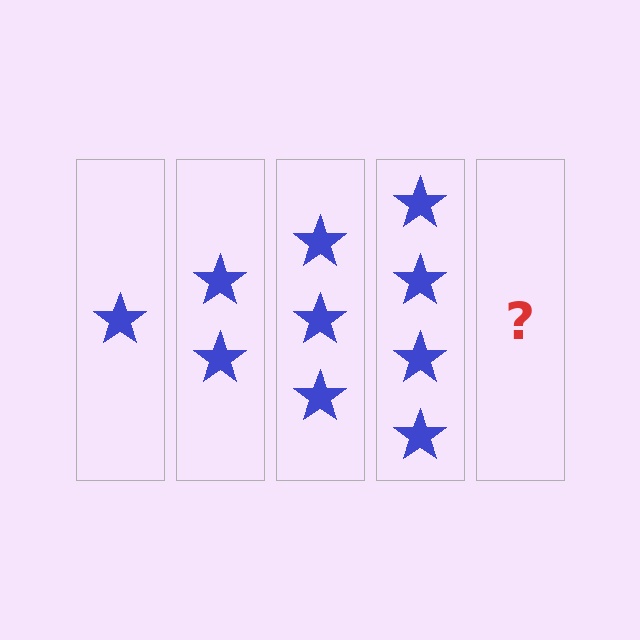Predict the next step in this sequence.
The next step is 5 stars.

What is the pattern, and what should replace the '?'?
The pattern is that each step adds one more star. The '?' should be 5 stars.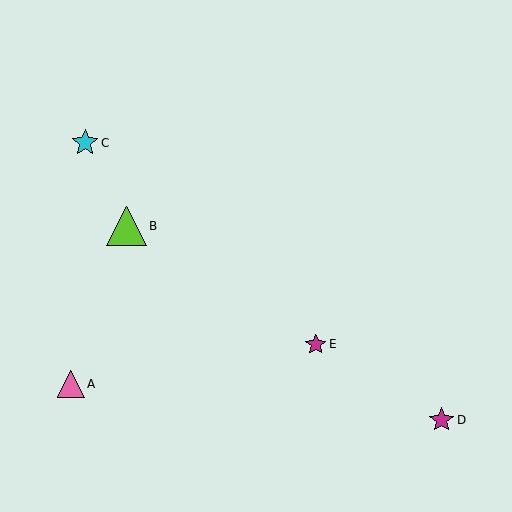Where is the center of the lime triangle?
The center of the lime triangle is at (126, 226).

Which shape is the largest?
The lime triangle (labeled B) is the largest.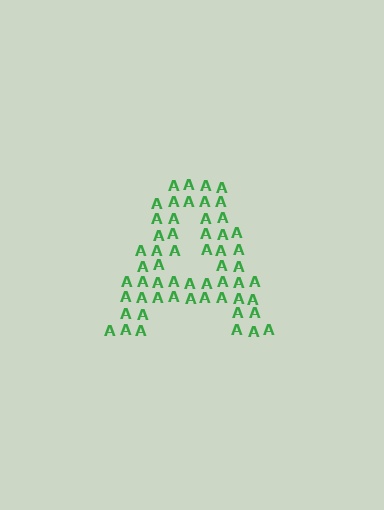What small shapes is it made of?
It is made of small letter A's.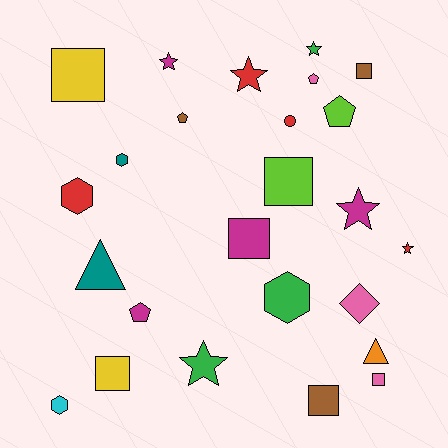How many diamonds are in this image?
There is 1 diamond.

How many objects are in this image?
There are 25 objects.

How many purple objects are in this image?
There are no purple objects.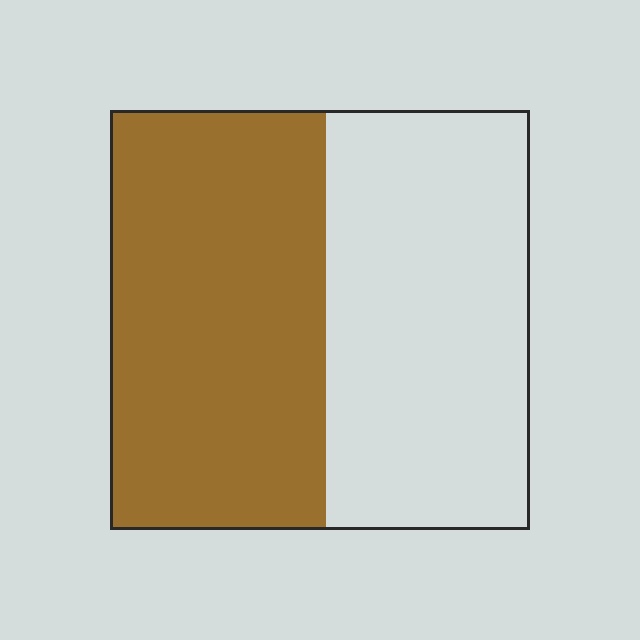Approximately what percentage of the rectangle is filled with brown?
Approximately 50%.